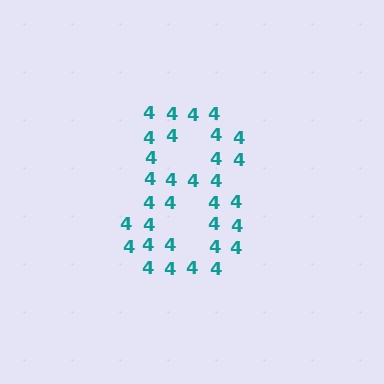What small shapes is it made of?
It is made of small digit 4's.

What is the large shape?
The large shape is the digit 8.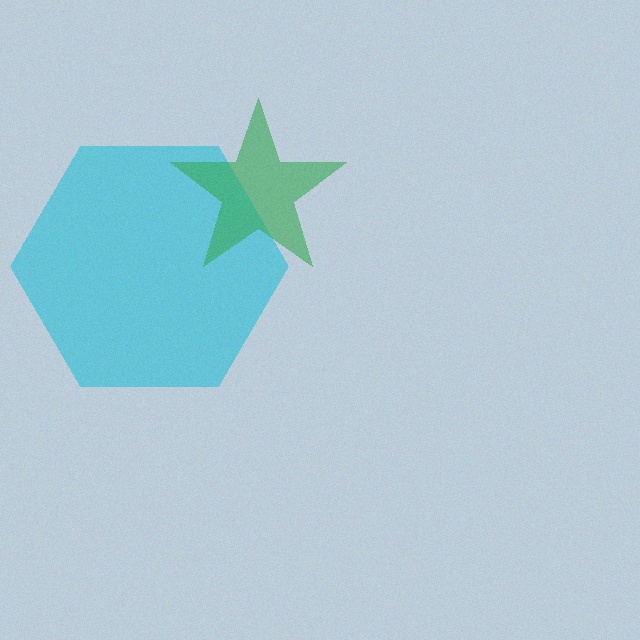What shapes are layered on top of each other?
The layered shapes are: a cyan hexagon, a green star.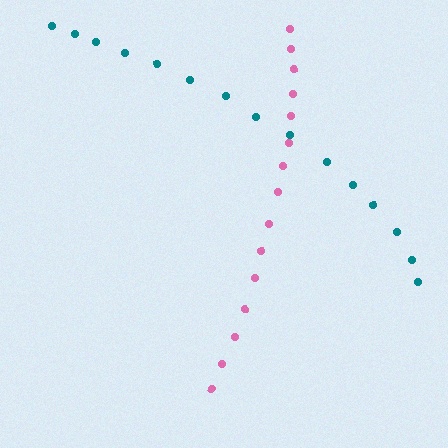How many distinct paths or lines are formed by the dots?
There are 2 distinct paths.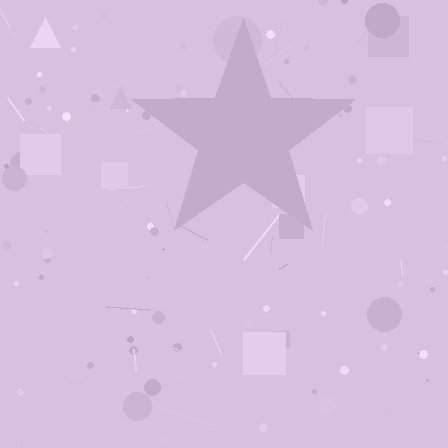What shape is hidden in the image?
A star is hidden in the image.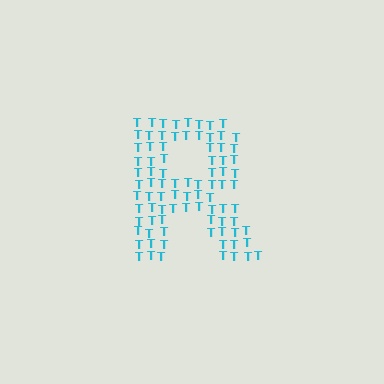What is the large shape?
The large shape is the letter R.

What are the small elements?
The small elements are letter T's.